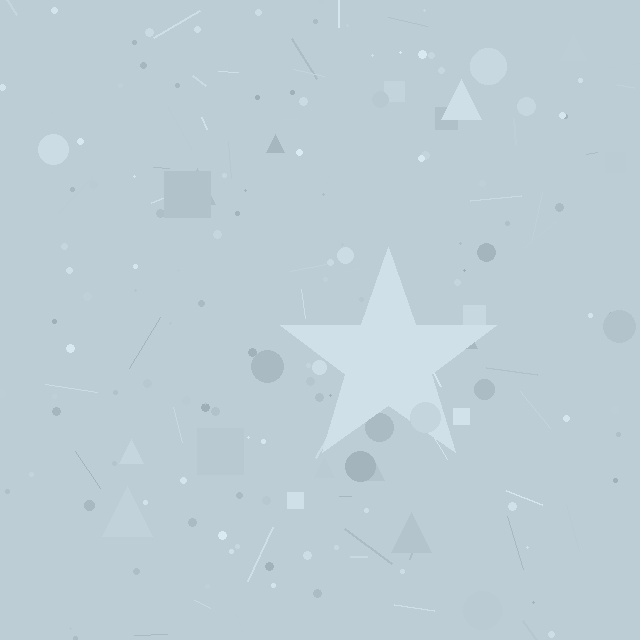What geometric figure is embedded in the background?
A star is embedded in the background.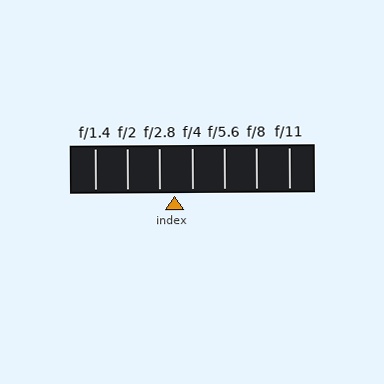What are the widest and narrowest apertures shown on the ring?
The widest aperture shown is f/1.4 and the narrowest is f/11.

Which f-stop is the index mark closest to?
The index mark is closest to f/2.8.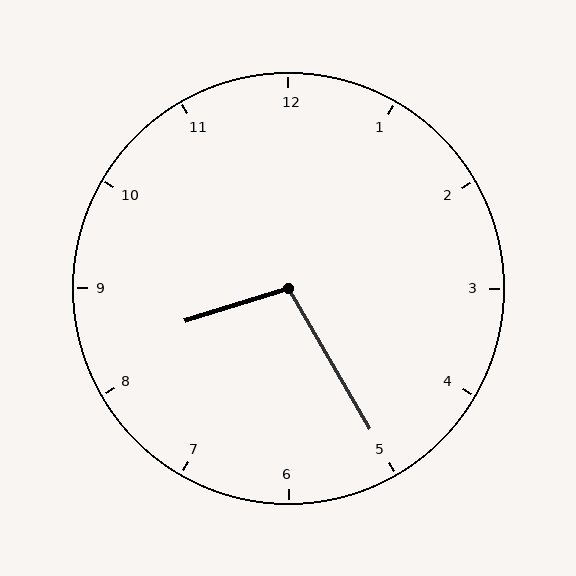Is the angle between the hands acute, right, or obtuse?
It is obtuse.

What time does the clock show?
8:25.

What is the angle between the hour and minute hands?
Approximately 102 degrees.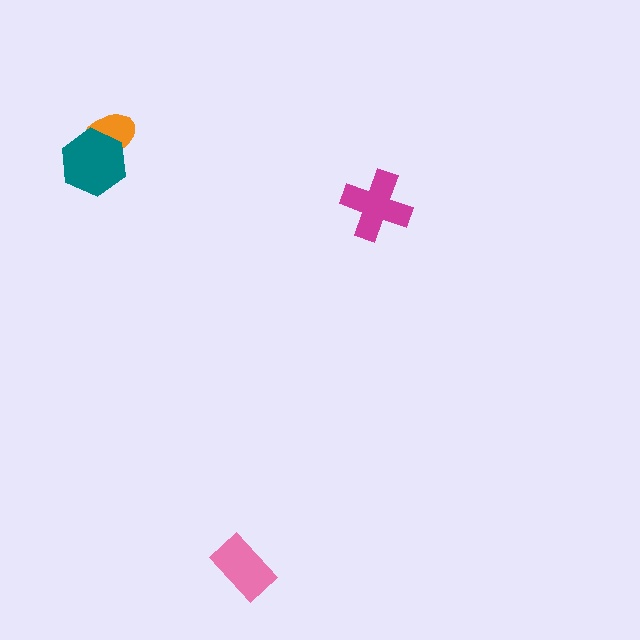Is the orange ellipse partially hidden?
Yes, it is partially covered by another shape.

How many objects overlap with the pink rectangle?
0 objects overlap with the pink rectangle.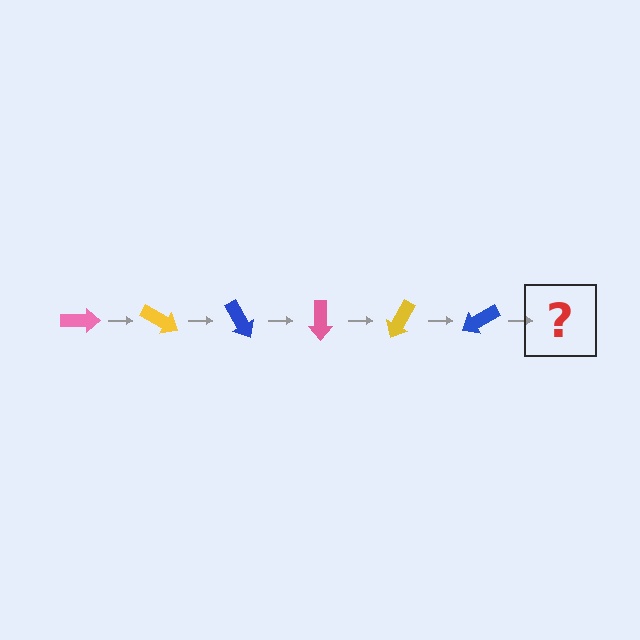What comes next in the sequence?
The next element should be a pink arrow, rotated 180 degrees from the start.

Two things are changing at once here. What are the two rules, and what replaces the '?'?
The two rules are that it rotates 30 degrees each step and the color cycles through pink, yellow, and blue. The '?' should be a pink arrow, rotated 180 degrees from the start.